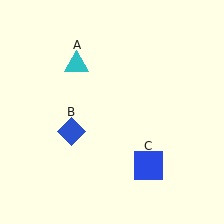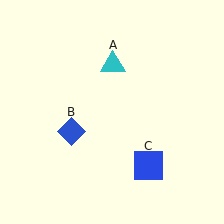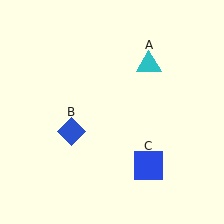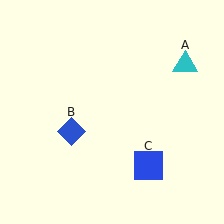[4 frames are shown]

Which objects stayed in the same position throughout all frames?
Blue diamond (object B) and blue square (object C) remained stationary.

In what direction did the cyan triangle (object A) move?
The cyan triangle (object A) moved right.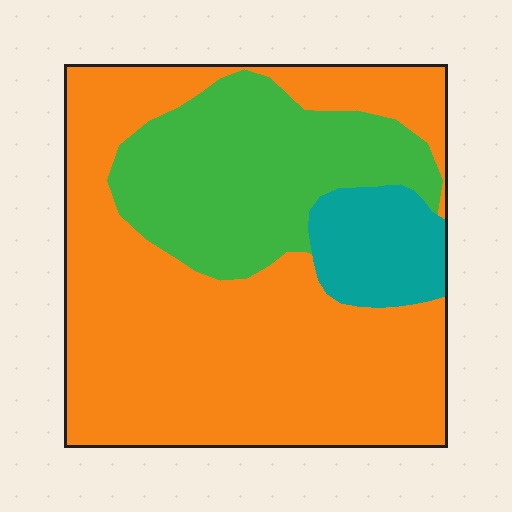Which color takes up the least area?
Teal, at roughly 10%.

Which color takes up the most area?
Orange, at roughly 65%.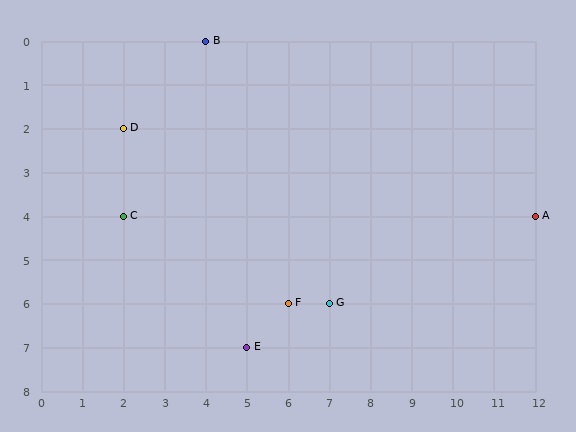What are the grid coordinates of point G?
Point G is at grid coordinates (7, 6).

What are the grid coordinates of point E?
Point E is at grid coordinates (5, 7).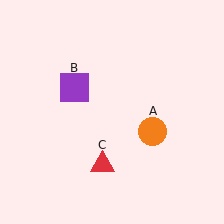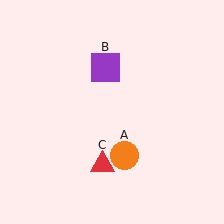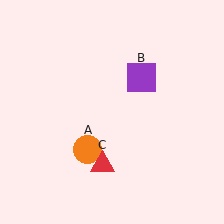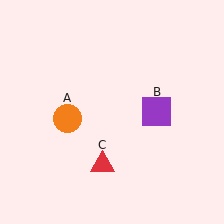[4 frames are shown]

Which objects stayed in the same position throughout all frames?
Red triangle (object C) remained stationary.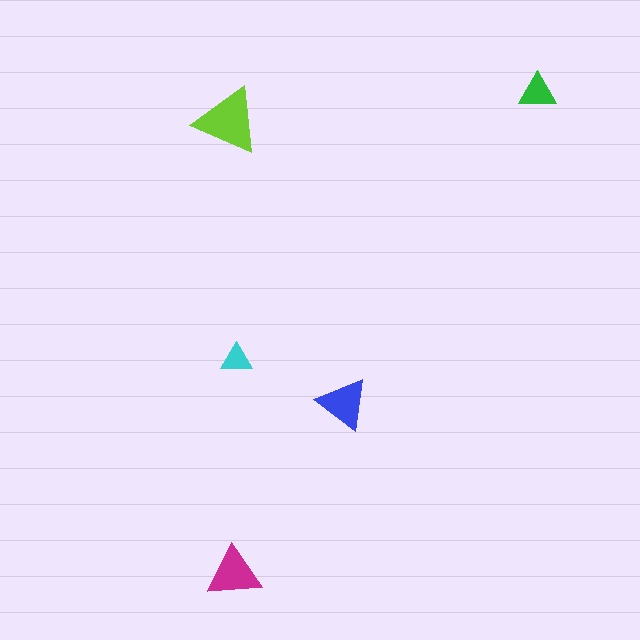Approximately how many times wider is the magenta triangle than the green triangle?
About 1.5 times wider.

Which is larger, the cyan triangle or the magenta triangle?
The magenta one.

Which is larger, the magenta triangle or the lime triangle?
The lime one.